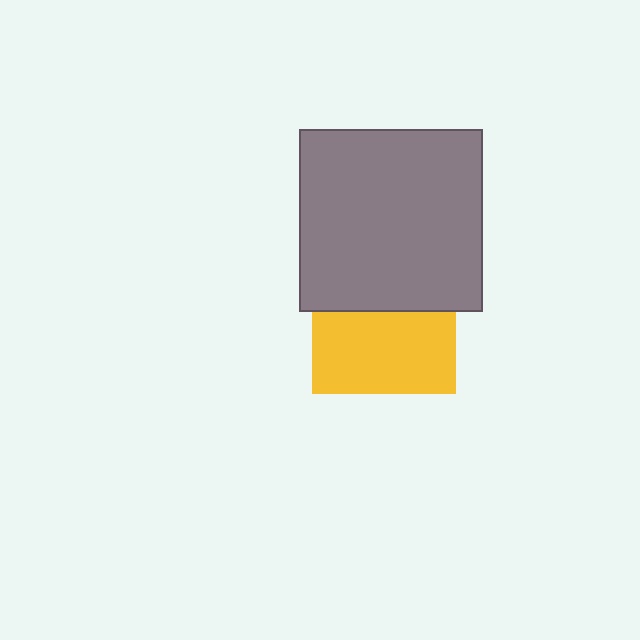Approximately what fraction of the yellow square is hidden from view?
Roughly 43% of the yellow square is hidden behind the gray square.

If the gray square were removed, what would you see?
You would see the complete yellow square.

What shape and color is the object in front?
The object in front is a gray square.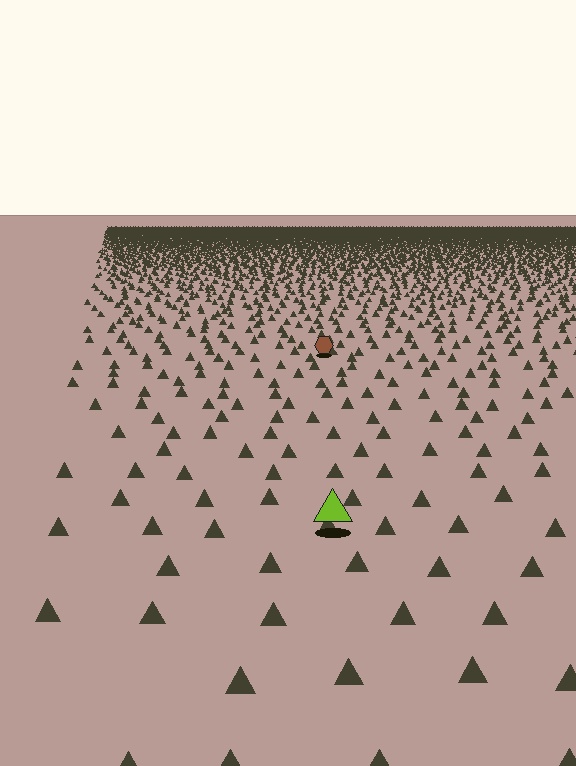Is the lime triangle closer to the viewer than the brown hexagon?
Yes. The lime triangle is closer — you can tell from the texture gradient: the ground texture is coarser near it.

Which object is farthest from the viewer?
The brown hexagon is farthest from the viewer. It appears smaller and the ground texture around it is denser.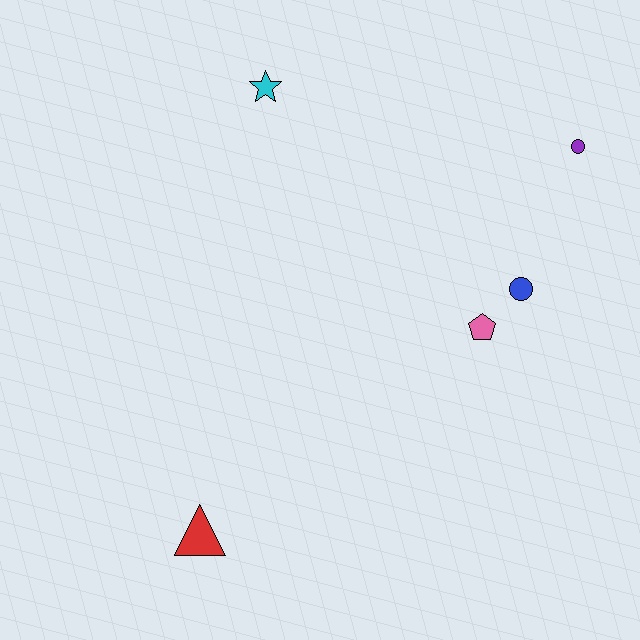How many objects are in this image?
There are 5 objects.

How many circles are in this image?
There are 2 circles.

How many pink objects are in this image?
There is 1 pink object.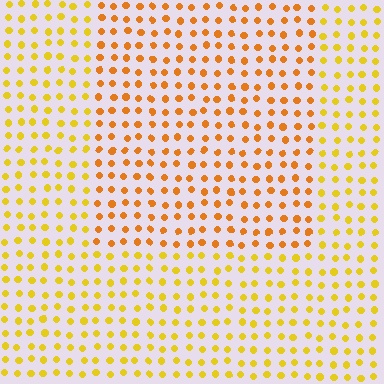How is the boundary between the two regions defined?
The boundary is defined purely by a slight shift in hue (about 25 degrees). Spacing, size, and orientation are identical on both sides.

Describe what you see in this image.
The image is filled with small yellow elements in a uniform arrangement. A rectangle-shaped region is visible where the elements are tinted to a slightly different hue, forming a subtle color boundary.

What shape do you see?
I see a rectangle.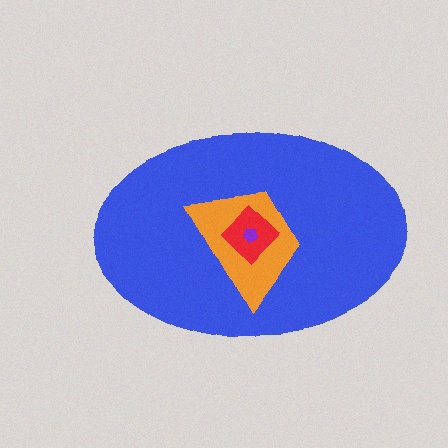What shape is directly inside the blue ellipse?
The orange trapezoid.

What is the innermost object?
The purple pentagon.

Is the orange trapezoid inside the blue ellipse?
Yes.